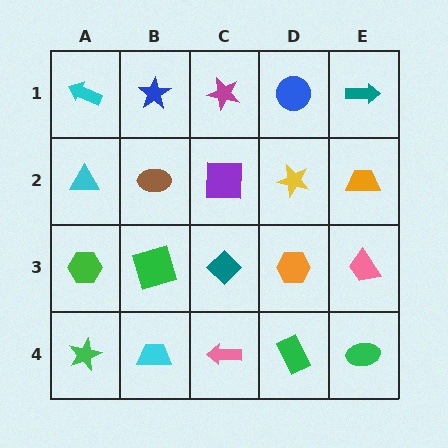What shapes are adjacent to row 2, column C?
A magenta star (row 1, column C), a teal diamond (row 3, column C), a brown ellipse (row 2, column B), a yellow star (row 2, column D).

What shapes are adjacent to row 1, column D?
A yellow star (row 2, column D), a magenta star (row 1, column C), a teal arrow (row 1, column E).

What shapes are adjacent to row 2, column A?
A cyan arrow (row 1, column A), a green hexagon (row 3, column A), a brown ellipse (row 2, column B).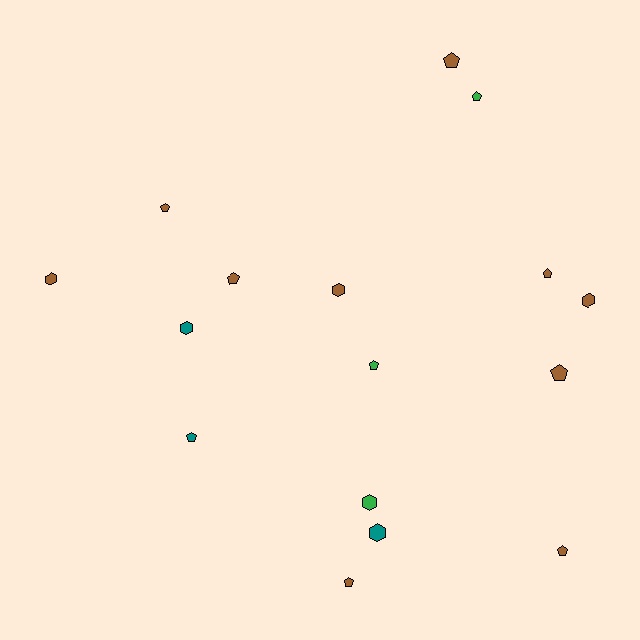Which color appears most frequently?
Brown, with 10 objects.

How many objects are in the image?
There are 16 objects.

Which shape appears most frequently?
Pentagon, with 10 objects.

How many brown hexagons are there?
There are 3 brown hexagons.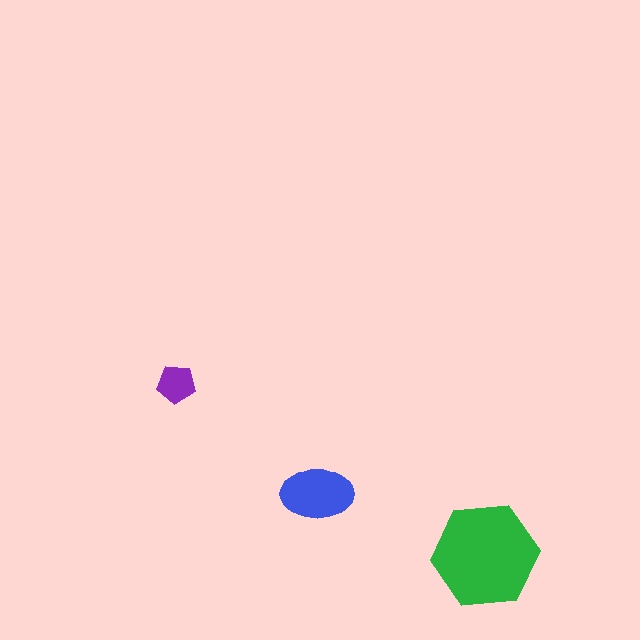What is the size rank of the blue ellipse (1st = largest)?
2nd.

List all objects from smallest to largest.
The purple pentagon, the blue ellipse, the green hexagon.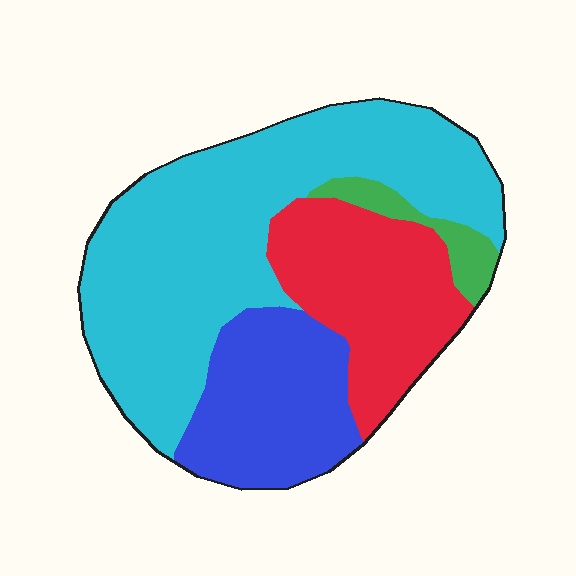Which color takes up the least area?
Green, at roughly 5%.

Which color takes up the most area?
Cyan, at roughly 50%.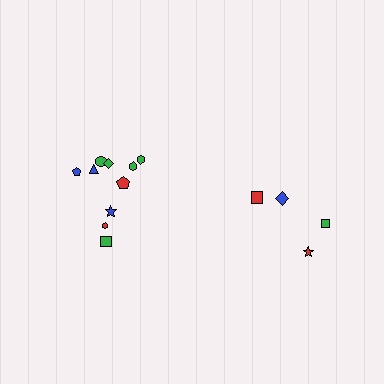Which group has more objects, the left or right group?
The left group.